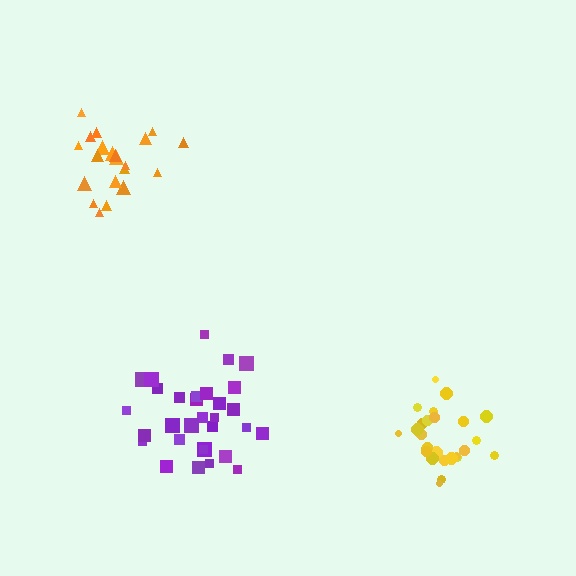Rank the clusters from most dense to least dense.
yellow, orange, purple.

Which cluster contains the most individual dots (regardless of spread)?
Purple (31).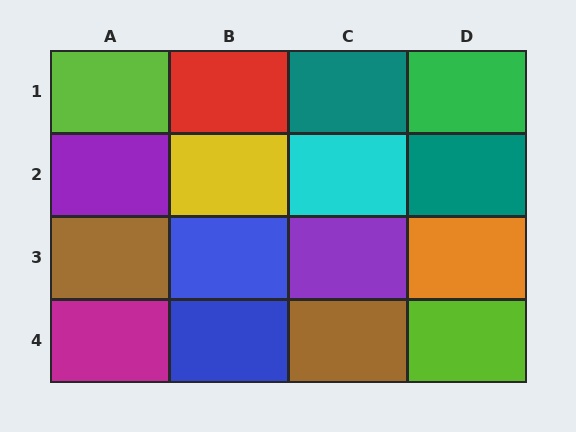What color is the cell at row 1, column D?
Green.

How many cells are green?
1 cell is green.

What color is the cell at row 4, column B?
Blue.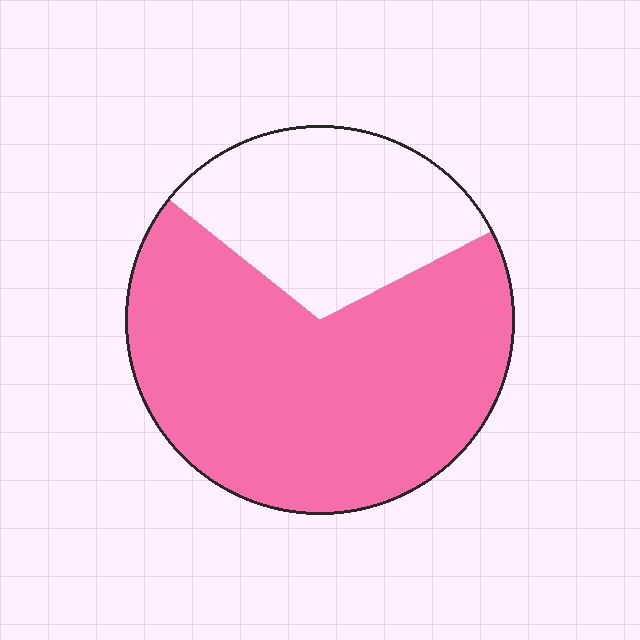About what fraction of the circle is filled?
About two thirds (2/3).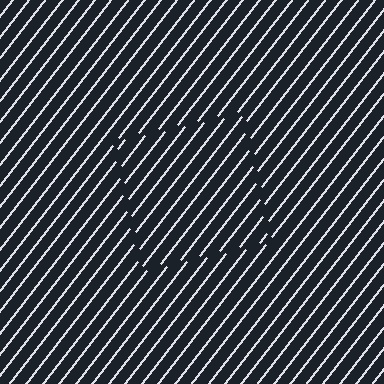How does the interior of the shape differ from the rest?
The interior of the shape contains the same grating, shifted by half a period — the contour is defined by the phase discontinuity where line-ends from the inner and outer gratings abut.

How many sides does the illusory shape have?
4 sides — the line-ends trace a square.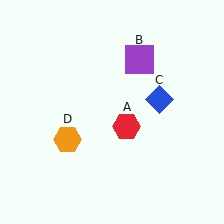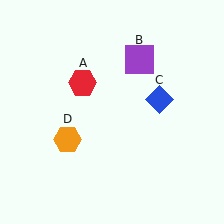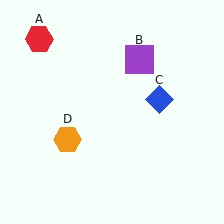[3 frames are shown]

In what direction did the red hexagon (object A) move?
The red hexagon (object A) moved up and to the left.